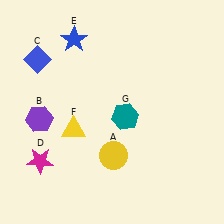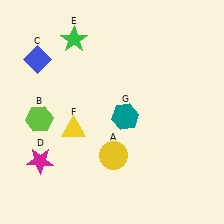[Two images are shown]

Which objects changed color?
B changed from purple to lime. E changed from blue to green.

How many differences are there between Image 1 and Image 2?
There are 2 differences between the two images.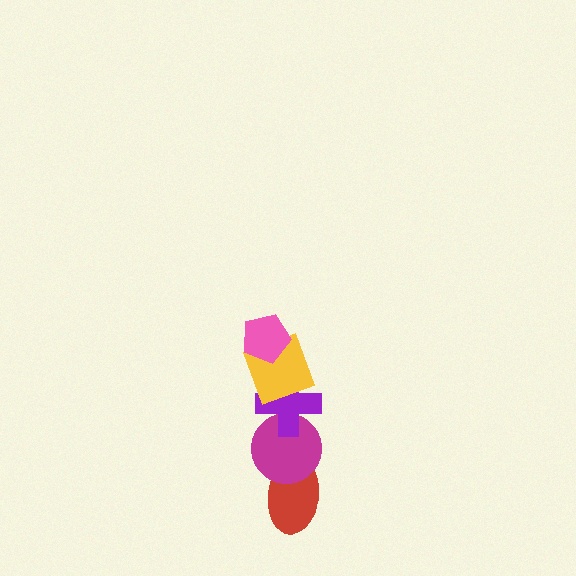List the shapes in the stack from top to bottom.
From top to bottom: the pink pentagon, the yellow square, the purple cross, the magenta circle, the red ellipse.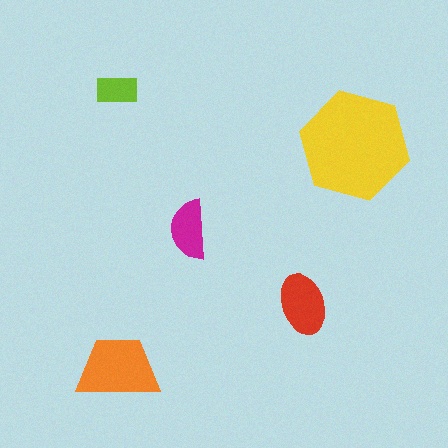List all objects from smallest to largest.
The lime rectangle, the magenta semicircle, the red ellipse, the orange trapezoid, the yellow hexagon.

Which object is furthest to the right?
The yellow hexagon is rightmost.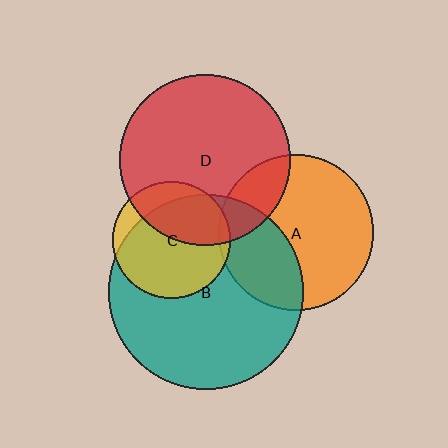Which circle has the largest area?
Circle B (teal).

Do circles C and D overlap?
Yes.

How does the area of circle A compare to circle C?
Approximately 1.7 times.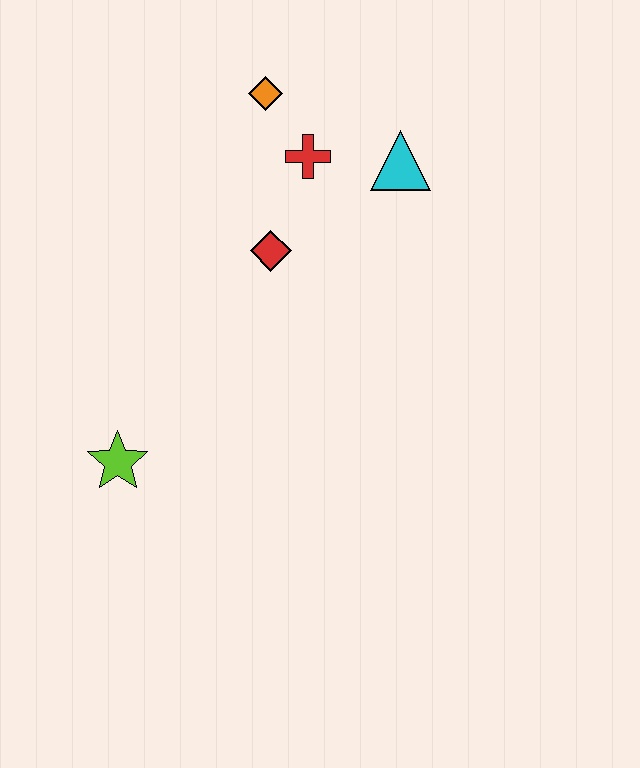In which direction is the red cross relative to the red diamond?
The red cross is above the red diamond.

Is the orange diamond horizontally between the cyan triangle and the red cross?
No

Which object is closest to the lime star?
The red diamond is closest to the lime star.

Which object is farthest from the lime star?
The cyan triangle is farthest from the lime star.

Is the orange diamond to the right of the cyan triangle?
No